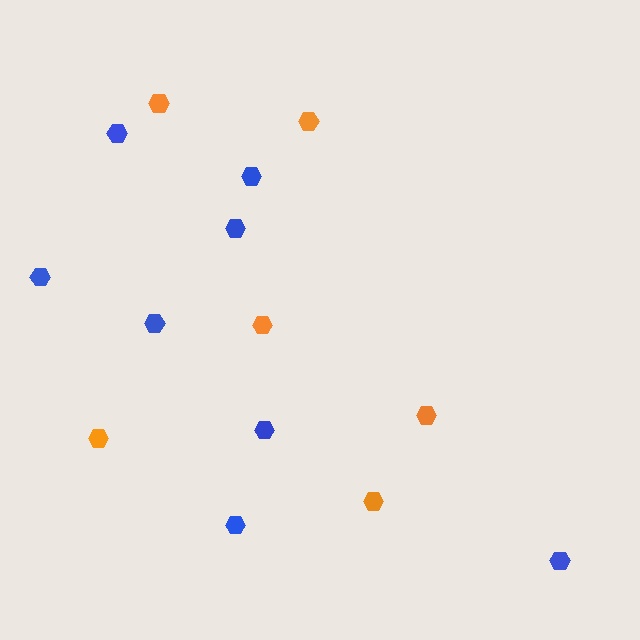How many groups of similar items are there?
There are 2 groups: one group of orange hexagons (6) and one group of blue hexagons (8).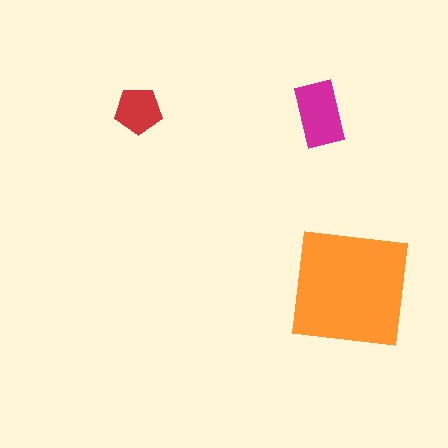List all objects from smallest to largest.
The red pentagon, the magenta rectangle, the orange square.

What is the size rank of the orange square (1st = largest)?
1st.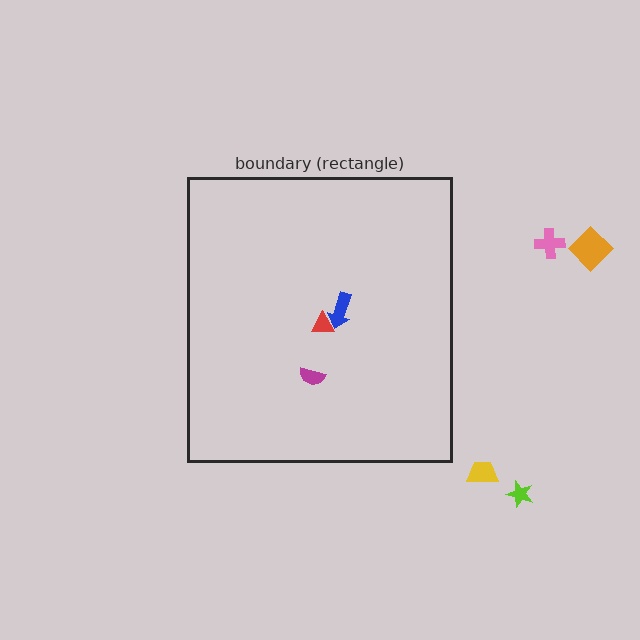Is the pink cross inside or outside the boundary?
Outside.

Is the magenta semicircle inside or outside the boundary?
Inside.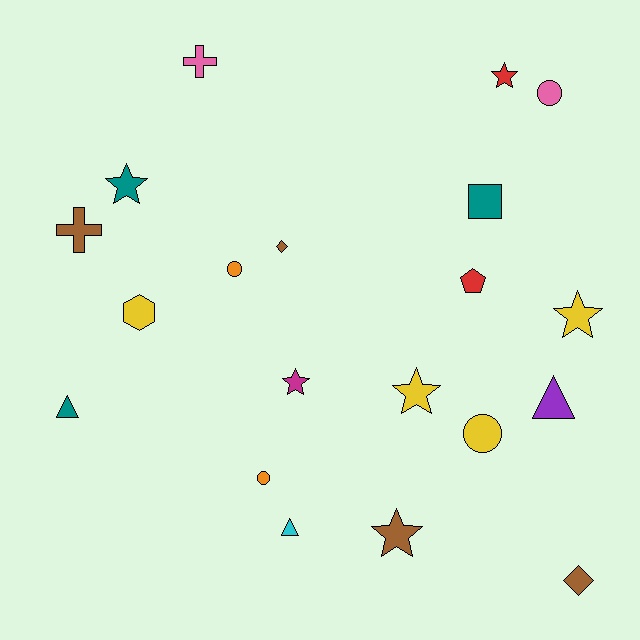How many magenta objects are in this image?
There is 1 magenta object.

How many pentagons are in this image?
There is 1 pentagon.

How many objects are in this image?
There are 20 objects.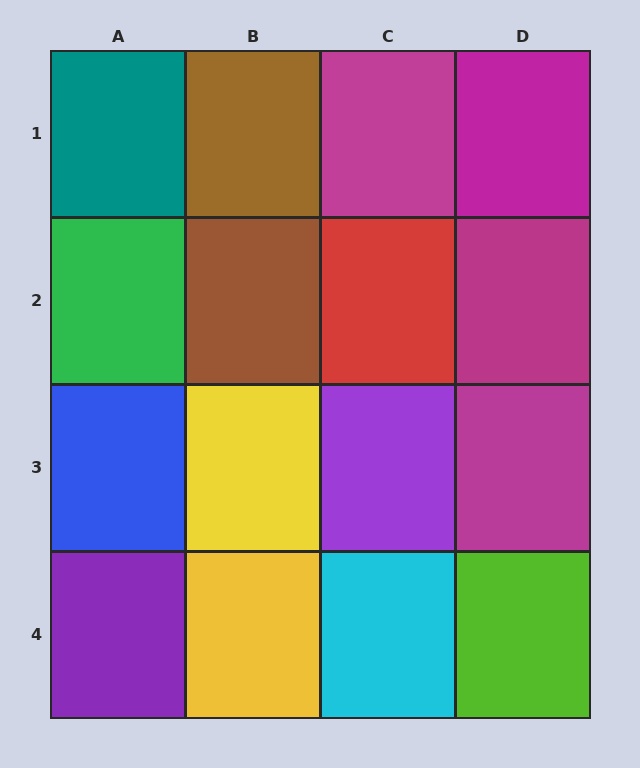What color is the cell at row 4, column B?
Yellow.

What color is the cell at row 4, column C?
Cyan.